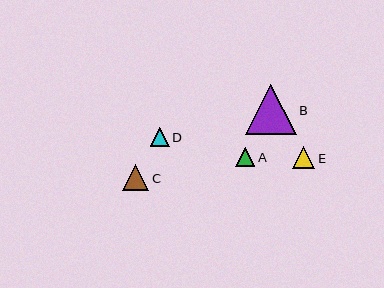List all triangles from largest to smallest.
From largest to smallest: B, C, E, A, D.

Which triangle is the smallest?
Triangle D is the smallest with a size of approximately 19 pixels.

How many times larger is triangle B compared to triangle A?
Triangle B is approximately 2.6 times the size of triangle A.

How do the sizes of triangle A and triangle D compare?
Triangle A and triangle D are approximately the same size.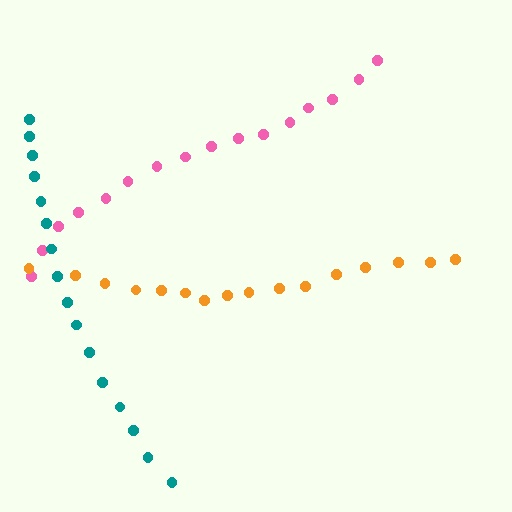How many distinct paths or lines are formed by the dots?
There are 3 distinct paths.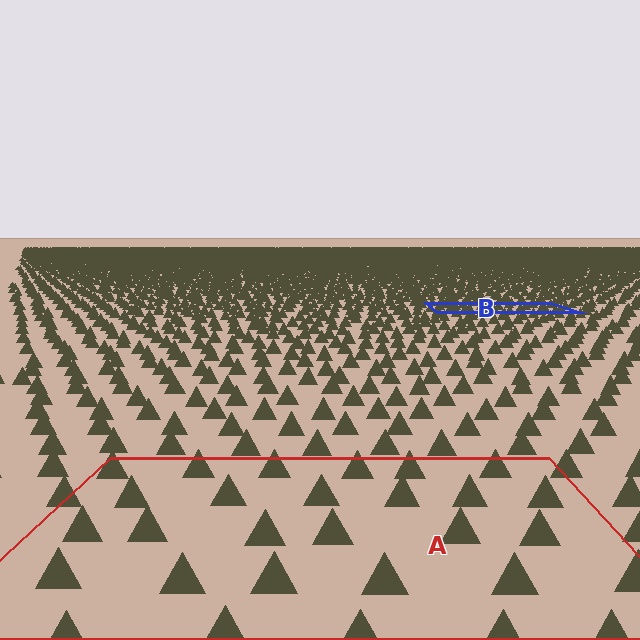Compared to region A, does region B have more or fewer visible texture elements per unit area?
Region B has more texture elements per unit area — they are packed more densely because it is farther away.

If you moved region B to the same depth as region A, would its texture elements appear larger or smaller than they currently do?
They would appear larger. At a closer depth, the same texture elements are projected at a bigger on-screen size.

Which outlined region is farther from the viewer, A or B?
Region B is farther from the viewer — the texture elements inside it appear smaller and more densely packed.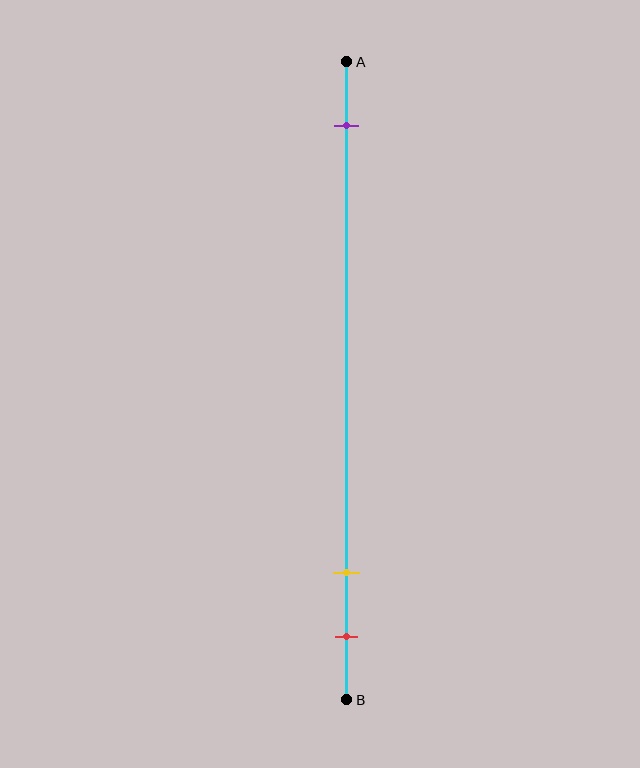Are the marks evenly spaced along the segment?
No, the marks are not evenly spaced.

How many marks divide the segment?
There are 3 marks dividing the segment.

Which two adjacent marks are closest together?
The yellow and red marks are the closest adjacent pair.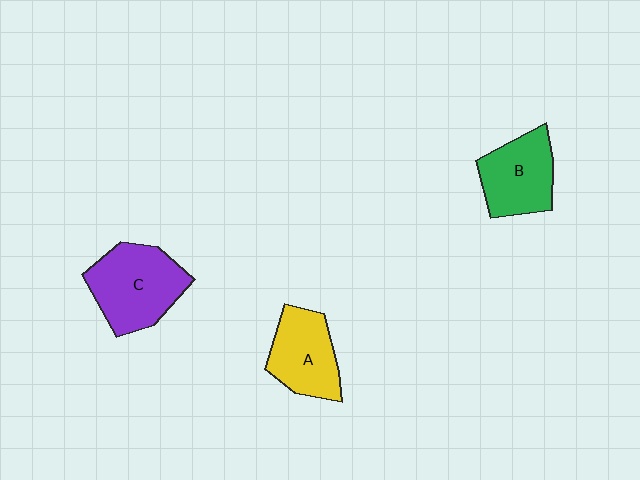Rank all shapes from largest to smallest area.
From largest to smallest: C (purple), B (green), A (yellow).